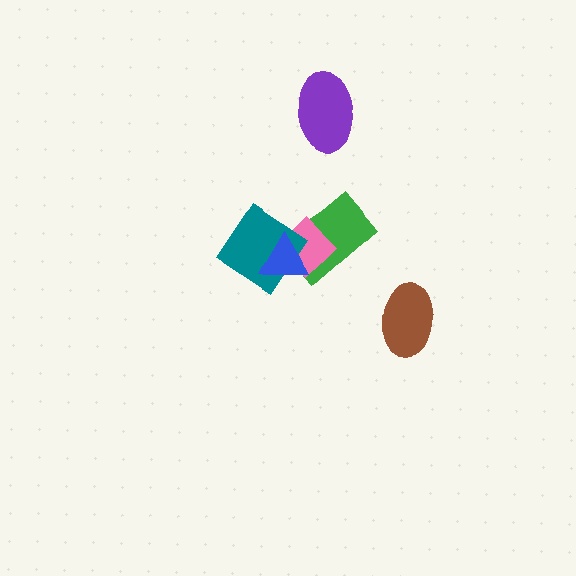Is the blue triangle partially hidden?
No, no other shape covers it.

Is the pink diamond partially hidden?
Yes, it is partially covered by another shape.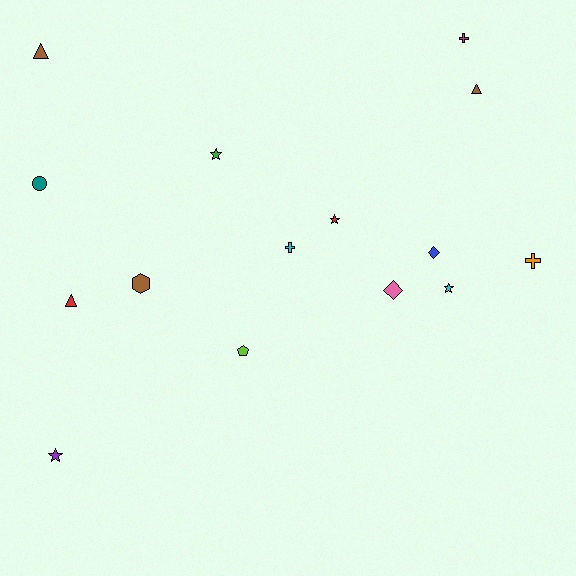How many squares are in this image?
There are no squares.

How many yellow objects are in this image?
There are no yellow objects.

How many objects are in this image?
There are 15 objects.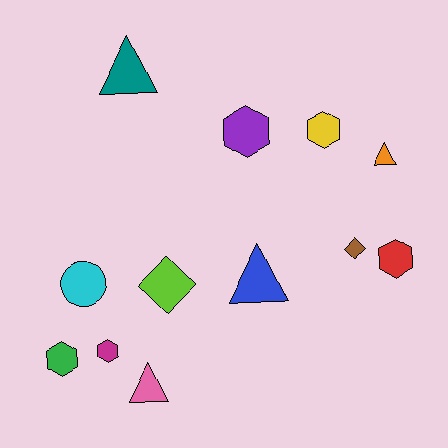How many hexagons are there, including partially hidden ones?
There are 5 hexagons.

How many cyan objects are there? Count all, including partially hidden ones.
There is 1 cyan object.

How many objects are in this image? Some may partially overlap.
There are 12 objects.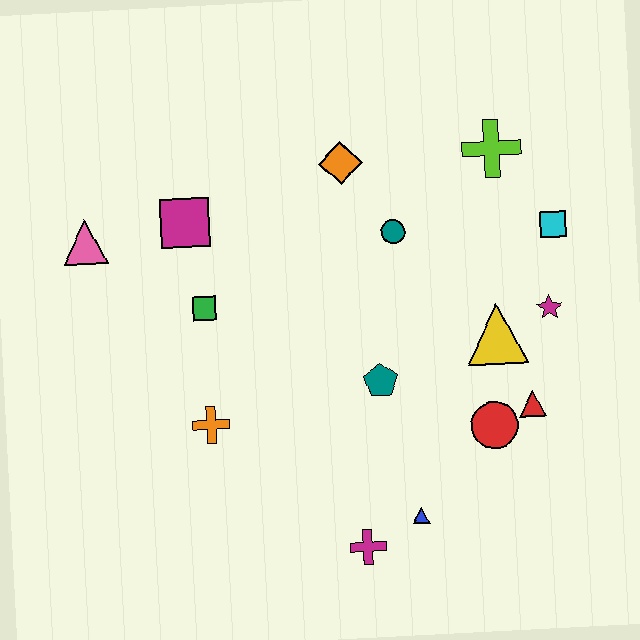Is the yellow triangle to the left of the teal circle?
No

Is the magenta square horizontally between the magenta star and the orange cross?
No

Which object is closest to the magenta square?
The green square is closest to the magenta square.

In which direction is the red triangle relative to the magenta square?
The red triangle is to the right of the magenta square.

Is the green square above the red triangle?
Yes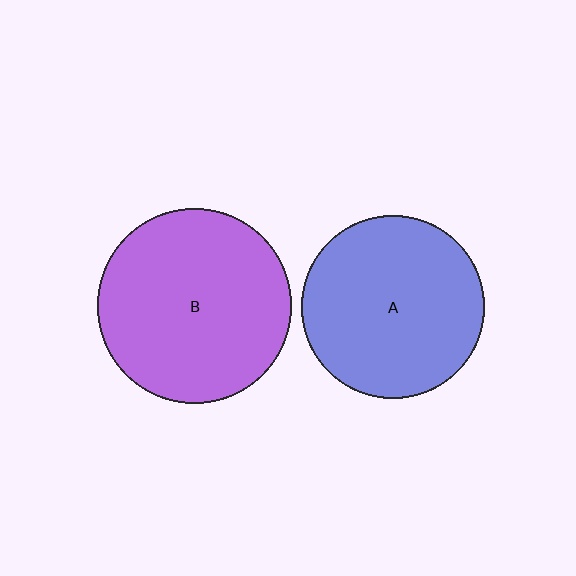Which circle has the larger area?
Circle B (purple).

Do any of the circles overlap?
No, none of the circles overlap.